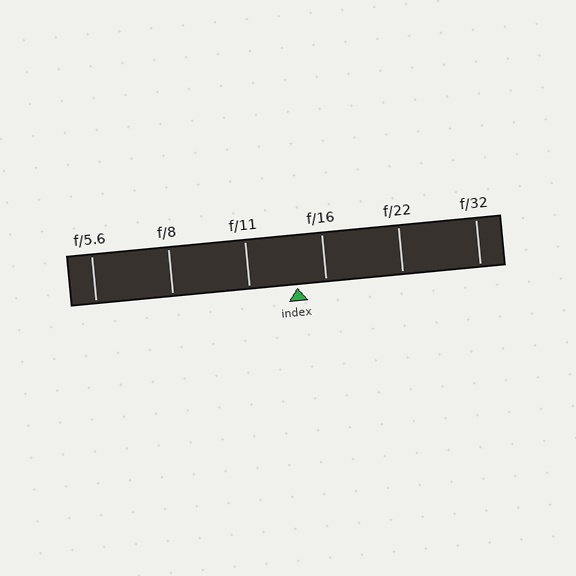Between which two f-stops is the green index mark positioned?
The index mark is between f/11 and f/16.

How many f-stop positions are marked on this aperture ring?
There are 6 f-stop positions marked.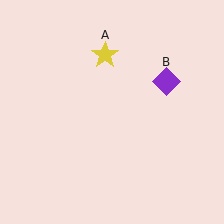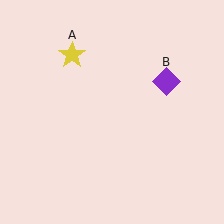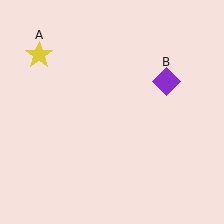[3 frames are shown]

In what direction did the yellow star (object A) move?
The yellow star (object A) moved left.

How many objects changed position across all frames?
1 object changed position: yellow star (object A).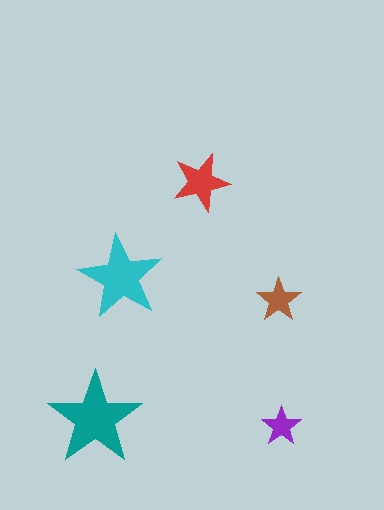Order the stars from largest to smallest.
the teal one, the cyan one, the red one, the brown one, the purple one.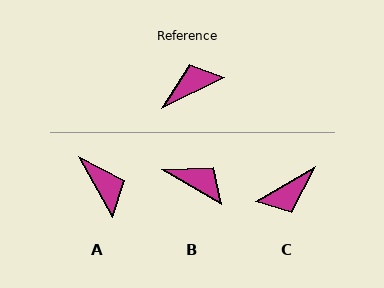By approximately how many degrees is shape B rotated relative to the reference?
Approximately 56 degrees clockwise.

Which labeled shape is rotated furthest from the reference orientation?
C, about 176 degrees away.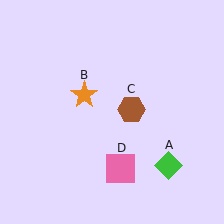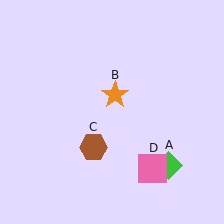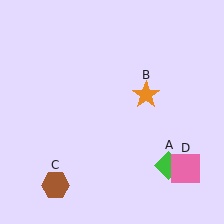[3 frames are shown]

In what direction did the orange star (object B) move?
The orange star (object B) moved right.